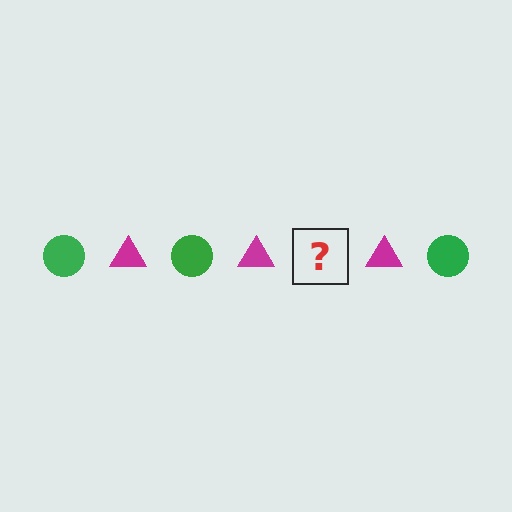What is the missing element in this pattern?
The missing element is a green circle.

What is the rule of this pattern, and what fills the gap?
The rule is that the pattern alternates between green circle and magenta triangle. The gap should be filled with a green circle.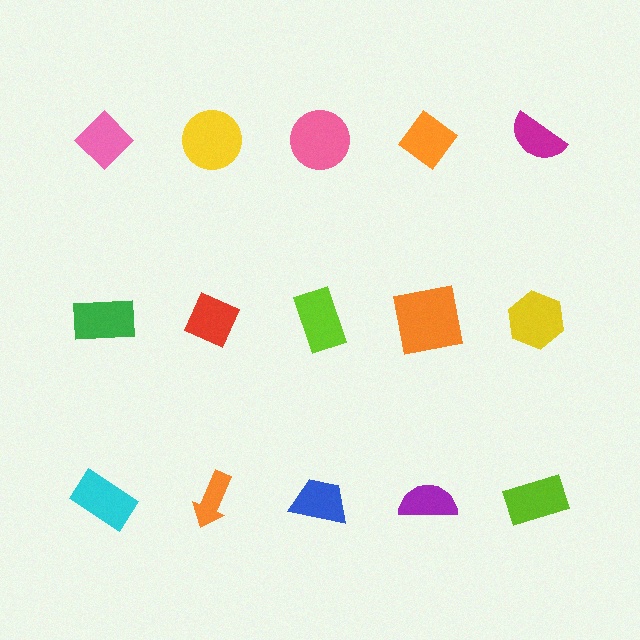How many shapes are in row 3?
5 shapes.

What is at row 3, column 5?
A lime rectangle.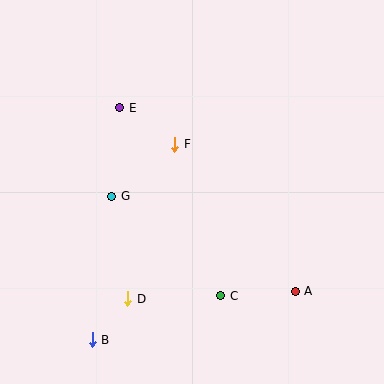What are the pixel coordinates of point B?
Point B is at (92, 340).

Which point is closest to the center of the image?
Point F at (175, 145) is closest to the center.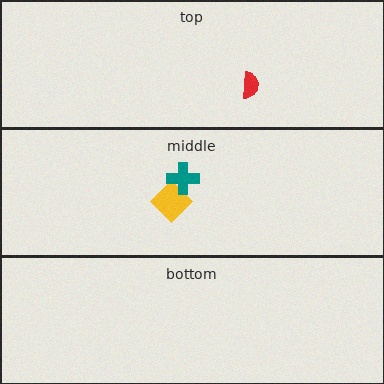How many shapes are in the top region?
1.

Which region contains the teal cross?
The middle region.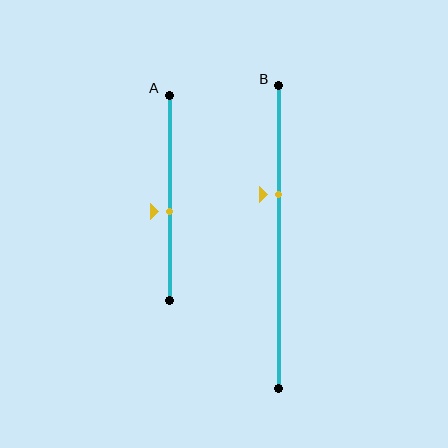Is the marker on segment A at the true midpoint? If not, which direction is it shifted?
No, the marker on segment A is shifted downward by about 7% of the segment length.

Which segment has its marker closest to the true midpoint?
Segment A has its marker closest to the true midpoint.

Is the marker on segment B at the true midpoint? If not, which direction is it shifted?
No, the marker on segment B is shifted upward by about 14% of the segment length.